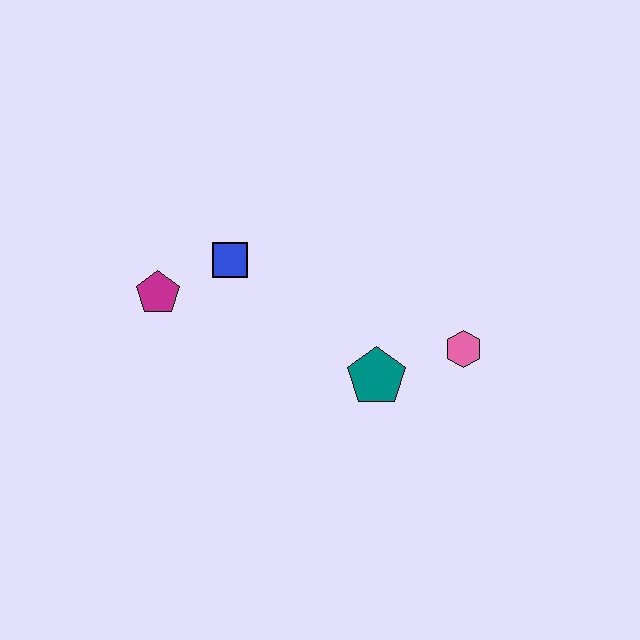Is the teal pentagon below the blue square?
Yes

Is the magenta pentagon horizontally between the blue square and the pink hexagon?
No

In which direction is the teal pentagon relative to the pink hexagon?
The teal pentagon is to the left of the pink hexagon.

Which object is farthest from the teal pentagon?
The magenta pentagon is farthest from the teal pentagon.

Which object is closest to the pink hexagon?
The teal pentagon is closest to the pink hexagon.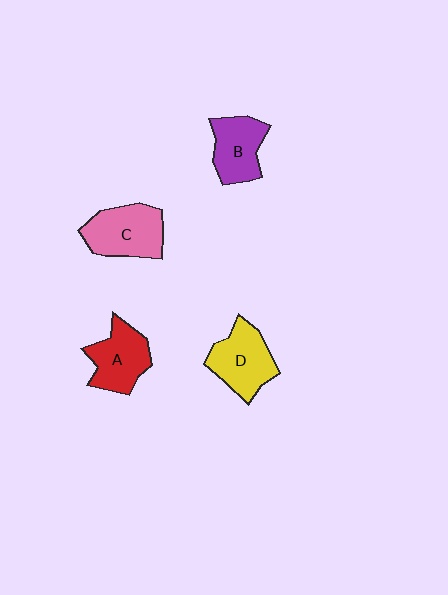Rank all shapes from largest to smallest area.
From largest to smallest: C (pink), D (yellow), A (red), B (purple).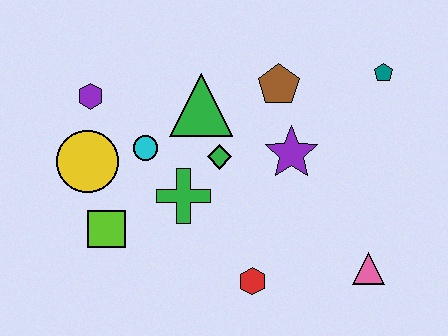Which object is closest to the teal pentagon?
The brown pentagon is closest to the teal pentagon.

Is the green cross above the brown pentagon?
No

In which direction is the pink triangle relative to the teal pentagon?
The pink triangle is below the teal pentagon.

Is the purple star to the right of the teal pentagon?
No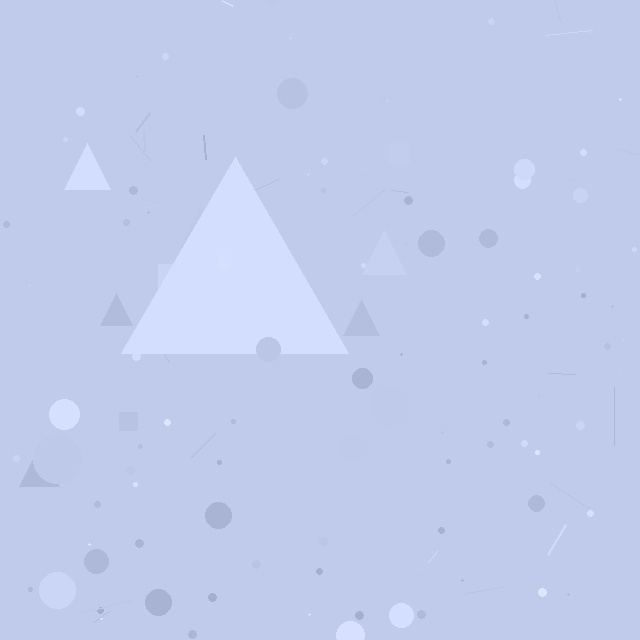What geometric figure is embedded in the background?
A triangle is embedded in the background.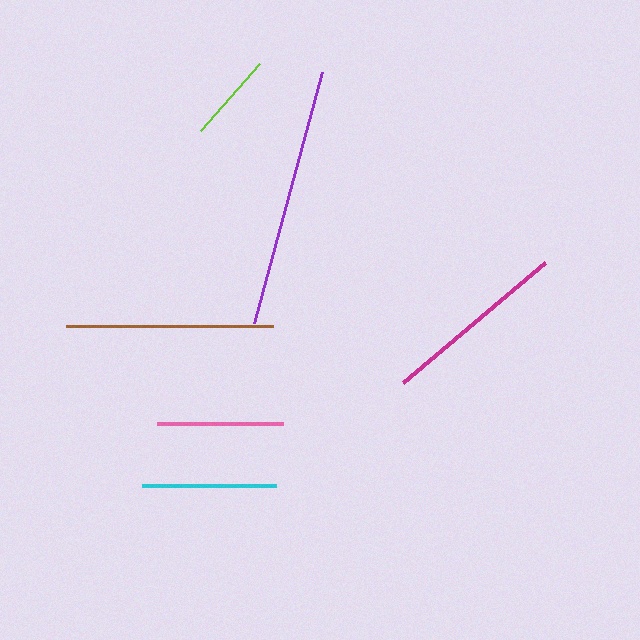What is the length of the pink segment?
The pink segment is approximately 126 pixels long.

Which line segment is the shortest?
The lime line is the shortest at approximately 89 pixels.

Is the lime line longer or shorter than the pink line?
The pink line is longer than the lime line.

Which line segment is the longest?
The purple line is the longest at approximately 261 pixels.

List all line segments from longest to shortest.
From longest to shortest: purple, brown, magenta, cyan, pink, lime.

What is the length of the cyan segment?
The cyan segment is approximately 134 pixels long.